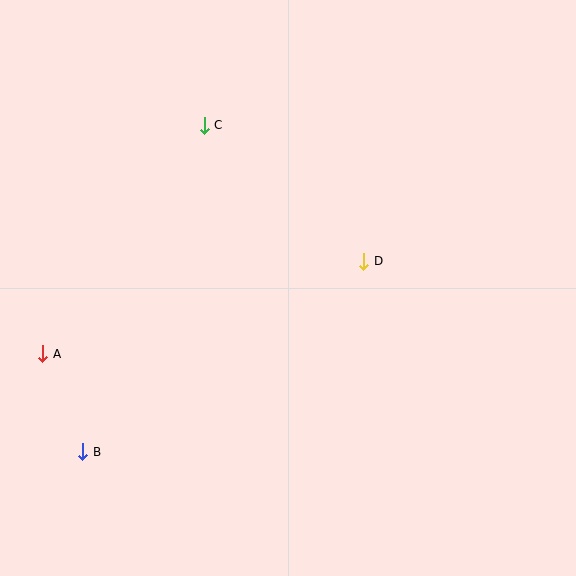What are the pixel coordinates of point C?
Point C is at (204, 125).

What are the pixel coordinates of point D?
Point D is at (364, 261).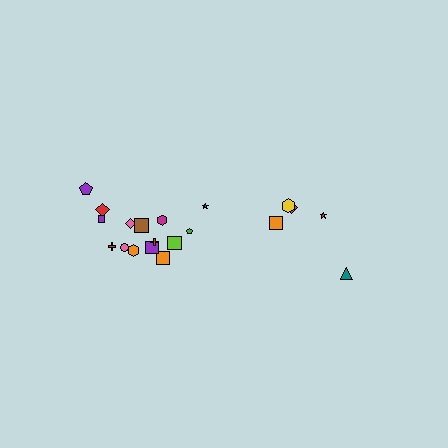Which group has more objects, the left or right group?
The left group.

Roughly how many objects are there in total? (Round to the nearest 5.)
Roughly 20 objects in total.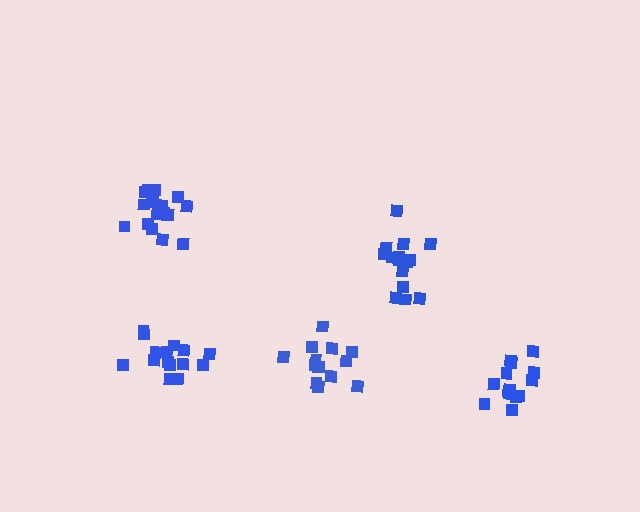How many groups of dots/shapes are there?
There are 5 groups.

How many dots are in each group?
Group 1: 15 dots, Group 2: 19 dots, Group 3: 14 dots, Group 4: 14 dots, Group 5: 16 dots (78 total).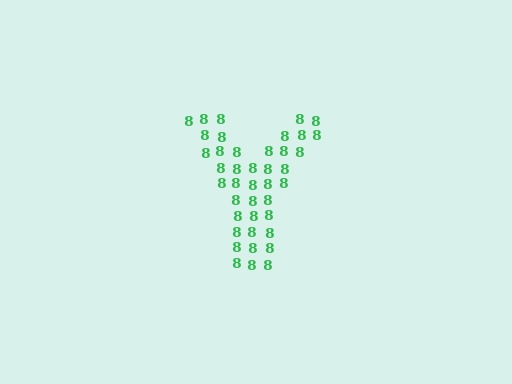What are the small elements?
The small elements are digit 8's.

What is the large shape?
The large shape is the letter Y.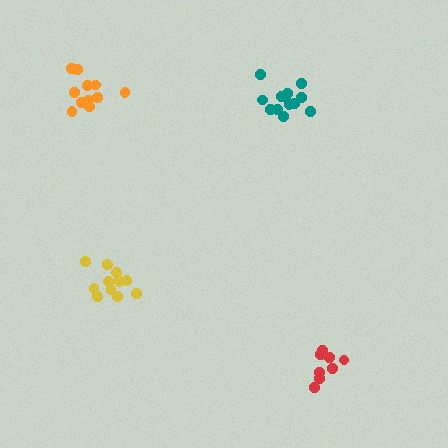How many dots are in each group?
Group 1: 13 dots, Group 2: 11 dots, Group 3: 11 dots, Group 4: 8 dots (43 total).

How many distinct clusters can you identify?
There are 4 distinct clusters.